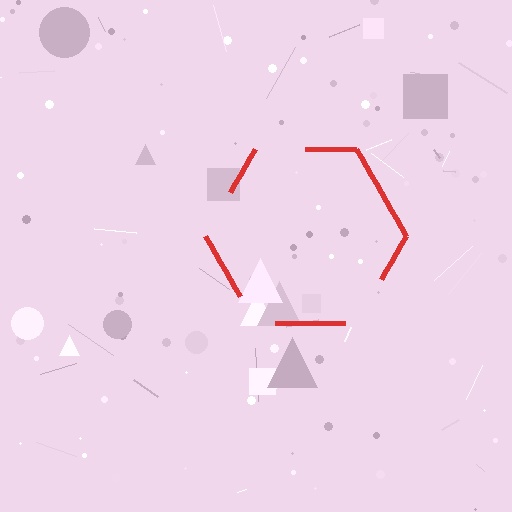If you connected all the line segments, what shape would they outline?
They would outline a hexagon.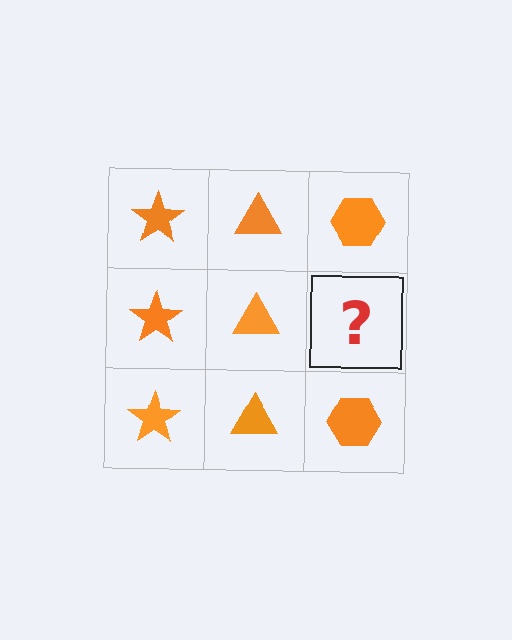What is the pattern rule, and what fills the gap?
The rule is that each column has a consistent shape. The gap should be filled with an orange hexagon.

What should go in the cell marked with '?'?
The missing cell should contain an orange hexagon.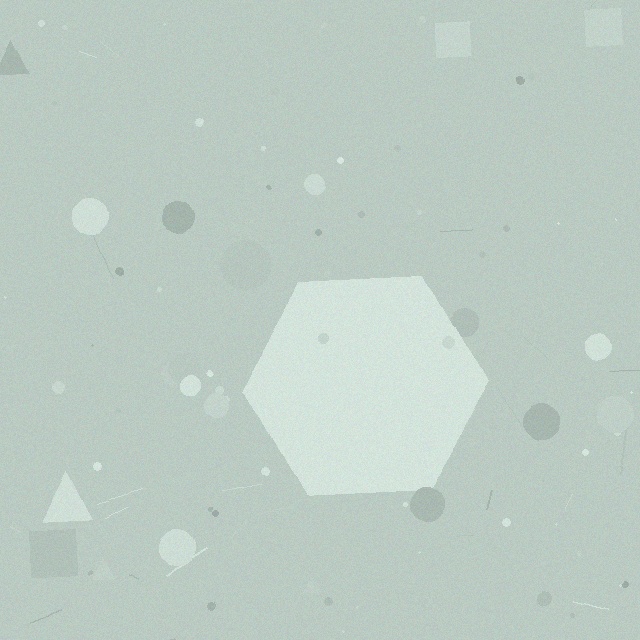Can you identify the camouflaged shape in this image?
The camouflaged shape is a hexagon.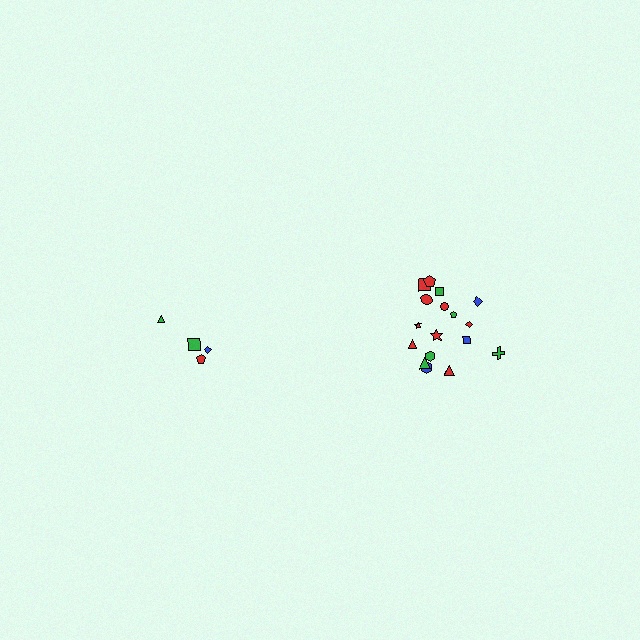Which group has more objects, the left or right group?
The right group.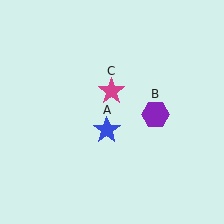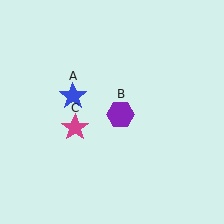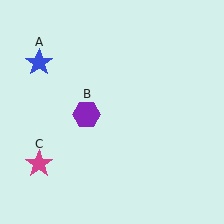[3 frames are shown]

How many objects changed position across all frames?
3 objects changed position: blue star (object A), purple hexagon (object B), magenta star (object C).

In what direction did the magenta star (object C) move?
The magenta star (object C) moved down and to the left.